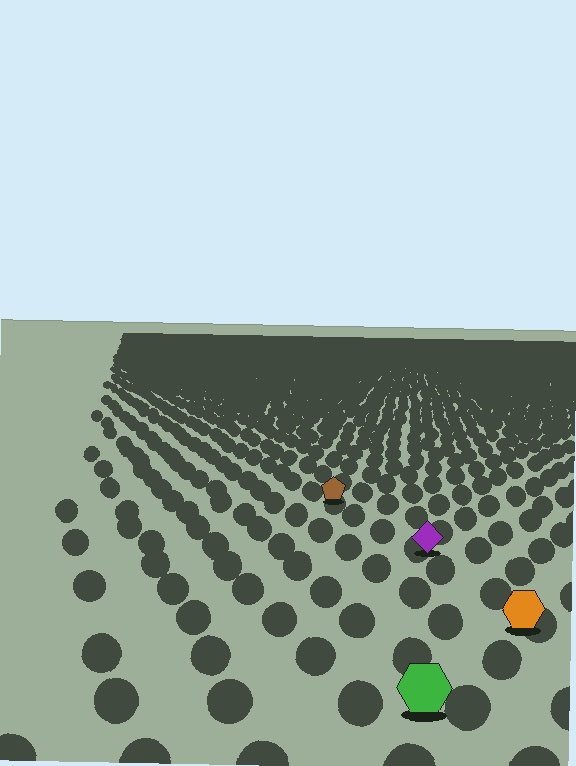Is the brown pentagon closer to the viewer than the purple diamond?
No. The purple diamond is closer — you can tell from the texture gradient: the ground texture is coarser near it.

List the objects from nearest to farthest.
From nearest to farthest: the green hexagon, the orange hexagon, the purple diamond, the brown pentagon.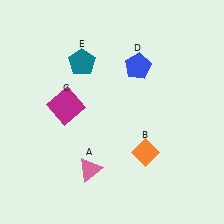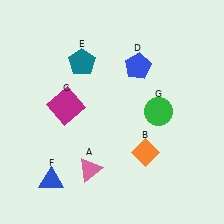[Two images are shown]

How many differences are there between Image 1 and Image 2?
There are 2 differences between the two images.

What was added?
A blue triangle (F), a green circle (G) were added in Image 2.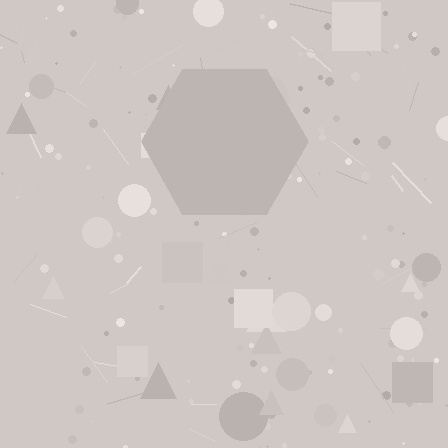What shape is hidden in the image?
A hexagon is hidden in the image.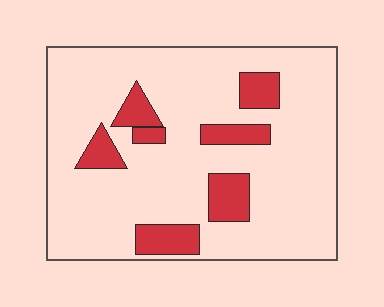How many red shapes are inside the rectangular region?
7.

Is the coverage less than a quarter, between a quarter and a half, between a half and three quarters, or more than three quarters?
Less than a quarter.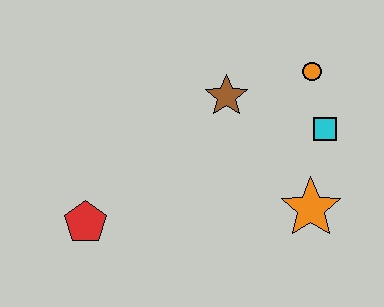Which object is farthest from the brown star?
The red pentagon is farthest from the brown star.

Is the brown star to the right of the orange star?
No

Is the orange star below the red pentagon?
No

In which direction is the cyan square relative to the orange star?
The cyan square is above the orange star.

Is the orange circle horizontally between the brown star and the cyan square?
Yes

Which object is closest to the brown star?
The orange circle is closest to the brown star.